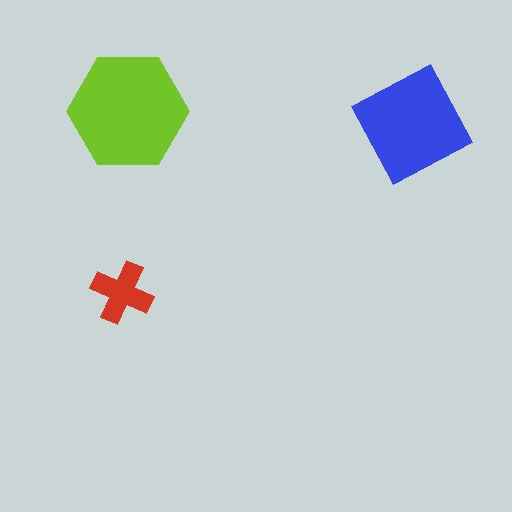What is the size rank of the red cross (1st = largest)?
3rd.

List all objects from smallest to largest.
The red cross, the blue diamond, the lime hexagon.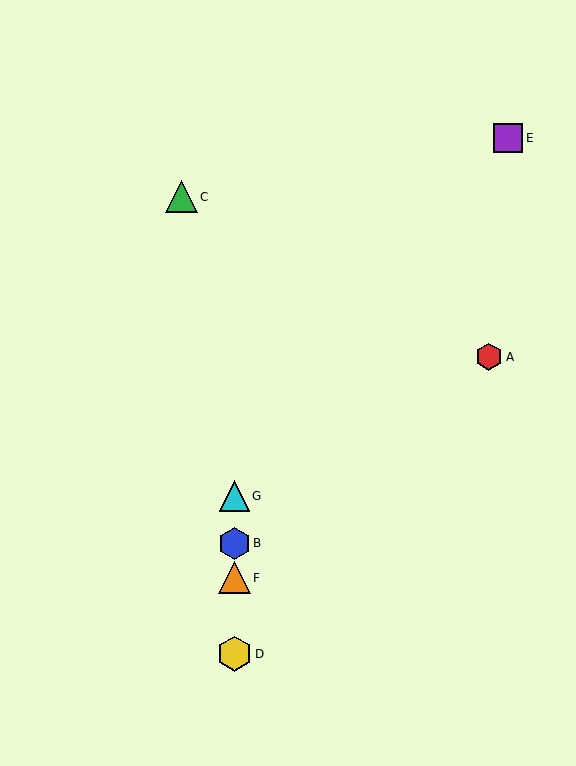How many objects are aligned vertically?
4 objects (B, D, F, G) are aligned vertically.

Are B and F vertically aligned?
Yes, both are at x≈234.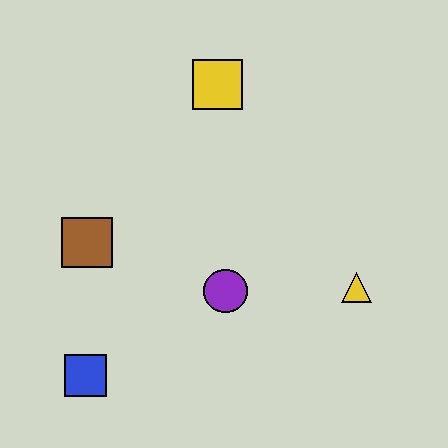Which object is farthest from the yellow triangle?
The blue square is farthest from the yellow triangle.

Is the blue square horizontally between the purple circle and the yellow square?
No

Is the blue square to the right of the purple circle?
No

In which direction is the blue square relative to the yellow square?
The blue square is below the yellow square.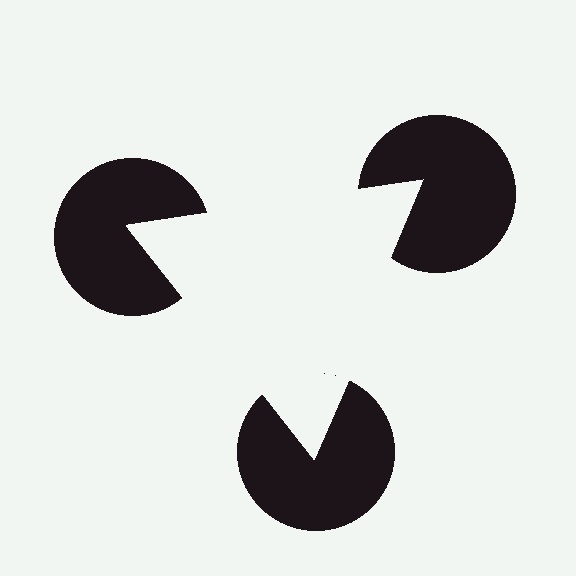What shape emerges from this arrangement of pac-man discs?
An illusory triangle — its edges are inferred from the aligned wedge cuts in the pac-man discs, not physically drawn.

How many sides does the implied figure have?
3 sides.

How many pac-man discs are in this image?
There are 3 — one at each vertex of the illusory triangle.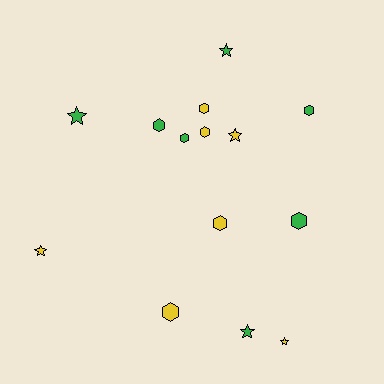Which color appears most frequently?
Green, with 7 objects.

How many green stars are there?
There are 3 green stars.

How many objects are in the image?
There are 14 objects.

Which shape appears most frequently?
Hexagon, with 8 objects.